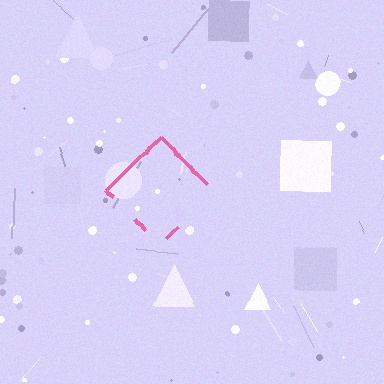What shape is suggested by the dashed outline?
The dashed outline suggests a diamond.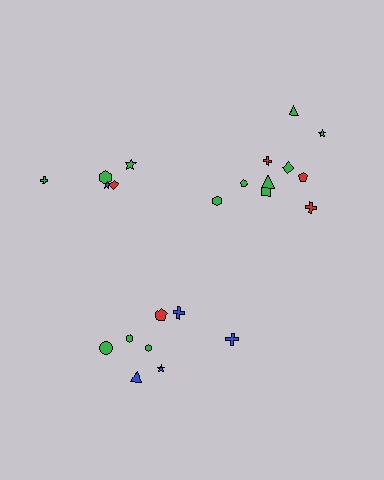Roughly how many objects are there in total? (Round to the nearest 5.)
Roughly 25 objects in total.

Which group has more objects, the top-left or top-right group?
The top-right group.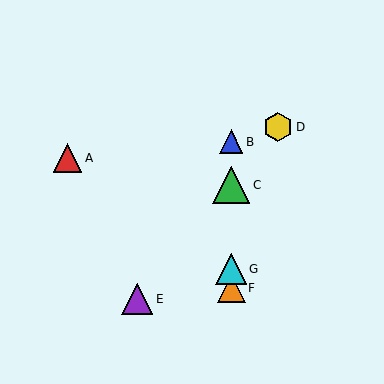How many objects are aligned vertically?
4 objects (B, C, F, G) are aligned vertically.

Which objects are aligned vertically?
Objects B, C, F, G are aligned vertically.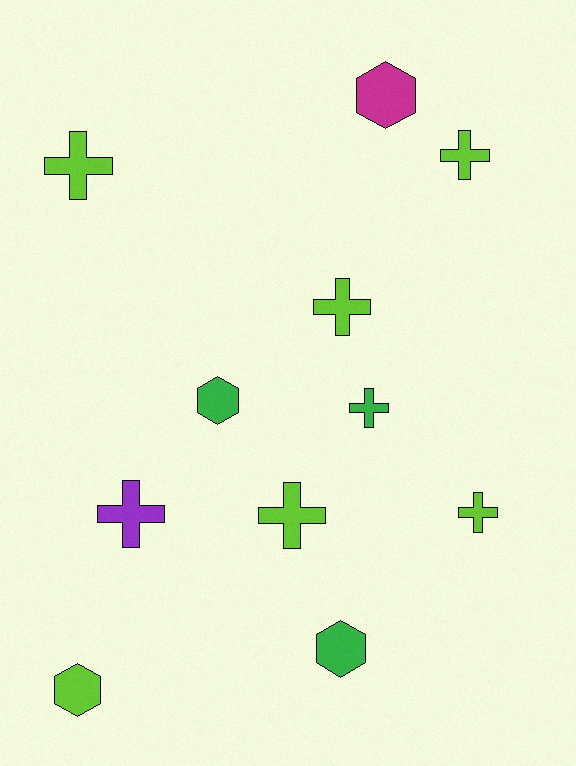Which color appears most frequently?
Lime, with 6 objects.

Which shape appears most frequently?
Cross, with 7 objects.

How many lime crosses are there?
There are 5 lime crosses.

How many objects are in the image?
There are 11 objects.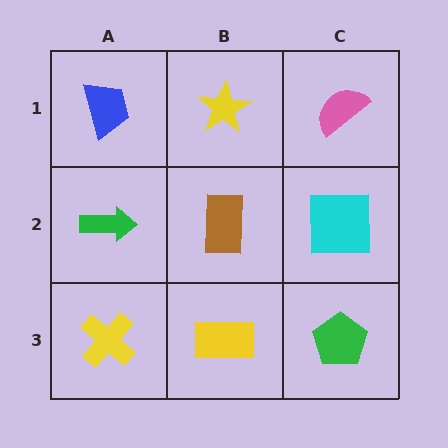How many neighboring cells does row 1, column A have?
2.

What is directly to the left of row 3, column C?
A yellow rectangle.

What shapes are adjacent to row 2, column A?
A blue trapezoid (row 1, column A), a yellow cross (row 3, column A), a brown rectangle (row 2, column B).